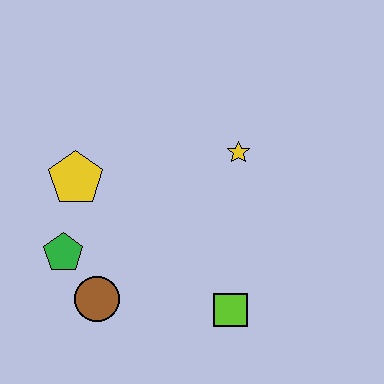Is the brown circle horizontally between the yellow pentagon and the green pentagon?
No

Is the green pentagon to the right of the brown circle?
No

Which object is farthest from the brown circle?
The yellow star is farthest from the brown circle.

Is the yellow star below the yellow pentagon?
No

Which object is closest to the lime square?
The brown circle is closest to the lime square.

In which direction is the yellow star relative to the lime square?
The yellow star is above the lime square.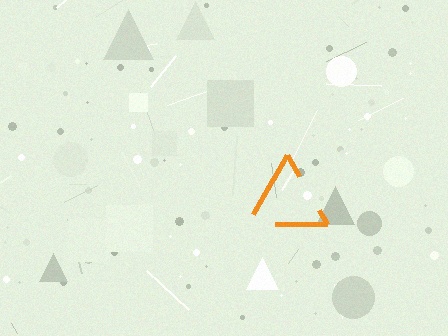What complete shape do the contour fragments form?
The contour fragments form a triangle.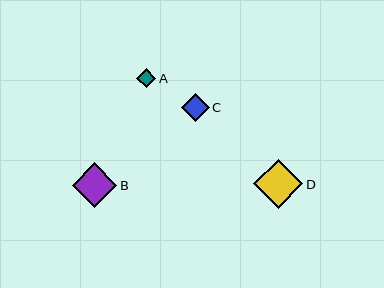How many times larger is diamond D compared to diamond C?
Diamond D is approximately 1.8 times the size of diamond C.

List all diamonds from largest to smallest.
From largest to smallest: D, B, C, A.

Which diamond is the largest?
Diamond D is the largest with a size of approximately 49 pixels.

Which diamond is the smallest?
Diamond A is the smallest with a size of approximately 19 pixels.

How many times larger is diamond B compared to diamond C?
Diamond B is approximately 1.6 times the size of diamond C.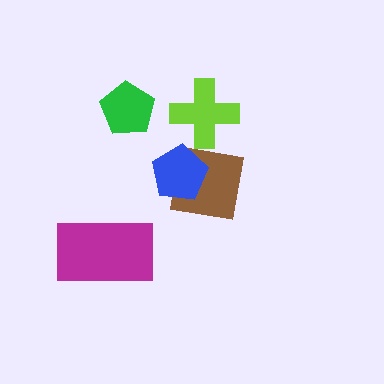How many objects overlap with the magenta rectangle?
0 objects overlap with the magenta rectangle.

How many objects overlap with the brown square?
1 object overlaps with the brown square.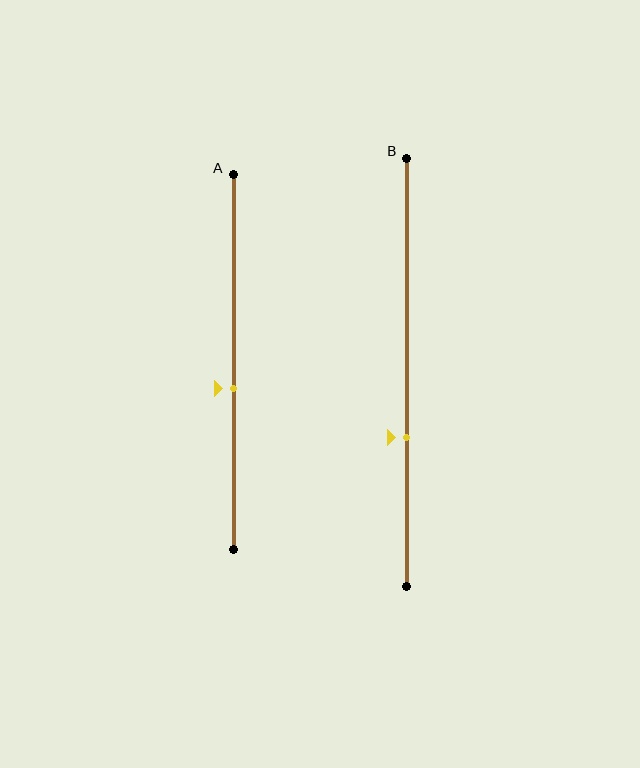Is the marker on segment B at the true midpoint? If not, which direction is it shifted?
No, the marker on segment B is shifted downward by about 15% of the segment length.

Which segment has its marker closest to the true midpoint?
Segment A has its marker closest to the true midpoint.